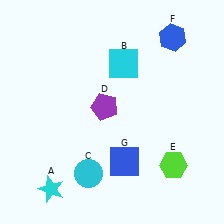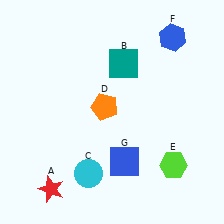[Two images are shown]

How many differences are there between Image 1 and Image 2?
There are 3 differences between the two images.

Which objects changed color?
A changed from cyan to red. B changed from cyan to teal. D changed from purple to orange.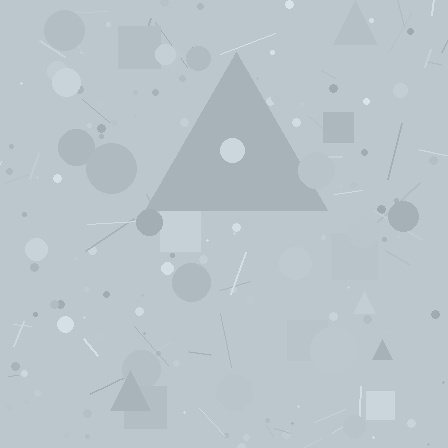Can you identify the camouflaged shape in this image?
The camouflaged shape is a triangle.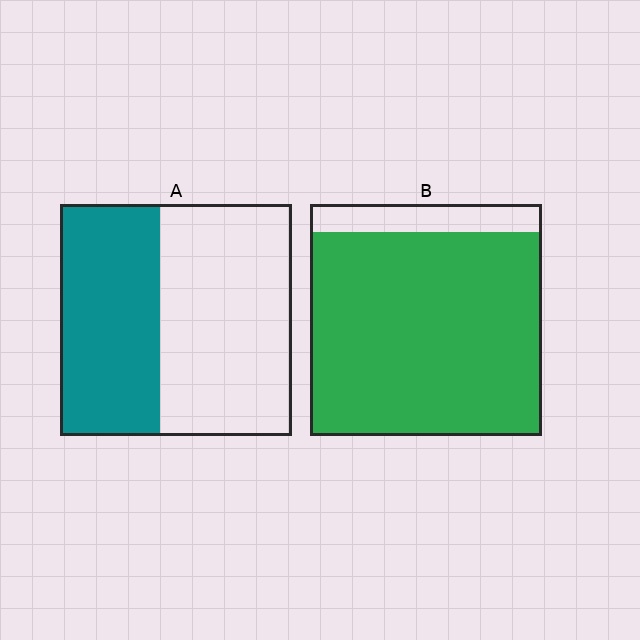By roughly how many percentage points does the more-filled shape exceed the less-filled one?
By roughly 45 percentage points (B over A).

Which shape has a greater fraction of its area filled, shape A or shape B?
Shape B.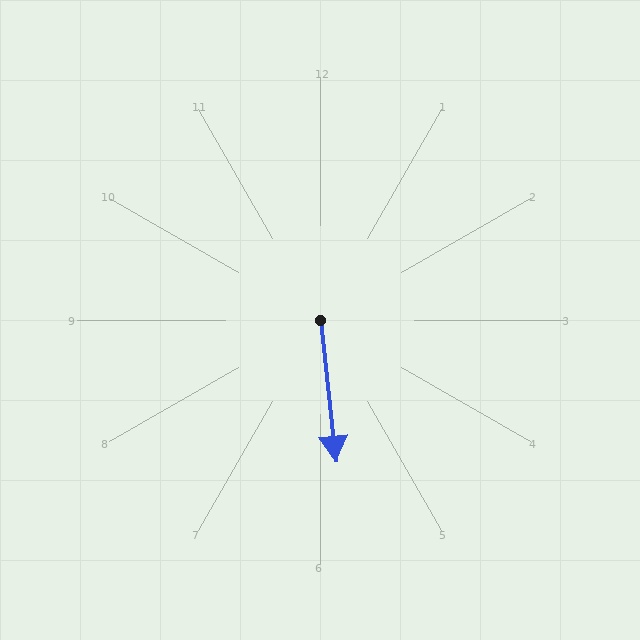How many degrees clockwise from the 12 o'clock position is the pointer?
Approximately 174 degrees.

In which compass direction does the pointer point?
South.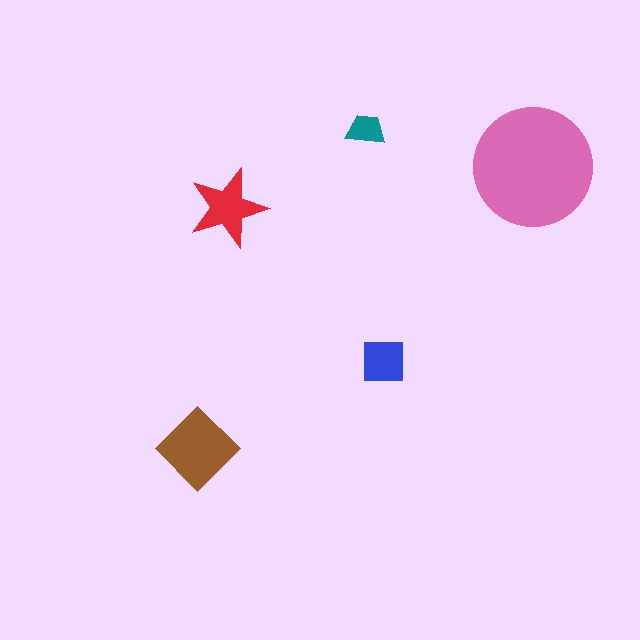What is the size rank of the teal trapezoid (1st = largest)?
5th.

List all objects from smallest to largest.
The teal trapezoid, the blue square, the red star, the brown diamond, the pink circle.